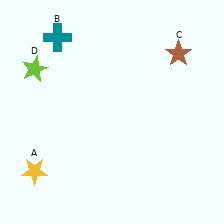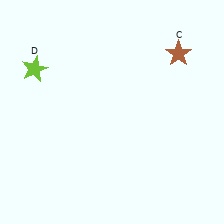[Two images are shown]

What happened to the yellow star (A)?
The yellow star (A) was removed in Image 2. It was in the bottom-left area of Image 1.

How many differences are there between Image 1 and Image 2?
There are 2 differences between the two images.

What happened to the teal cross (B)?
The teal cross (B) was removed in Image 2. It was in the top-left area of Image 1.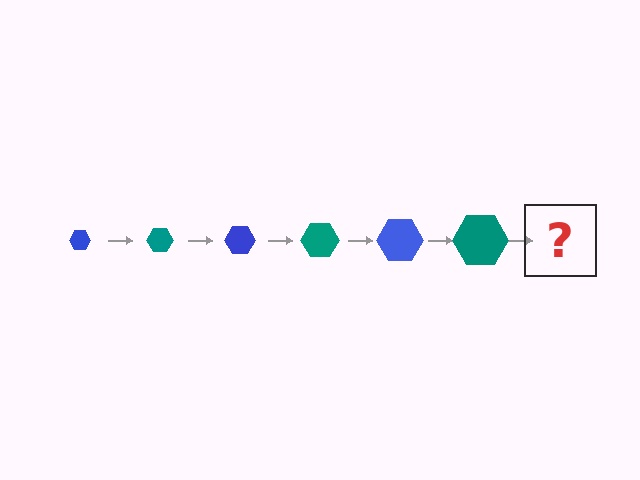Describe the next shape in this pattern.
It should be a blue hexagon, larger than the previous one.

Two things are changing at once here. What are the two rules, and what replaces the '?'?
The two rules are that the hexagon grows larger each step and the color cycles through blue and teal. The '?' should be a blue hexagon, larger than the previous one.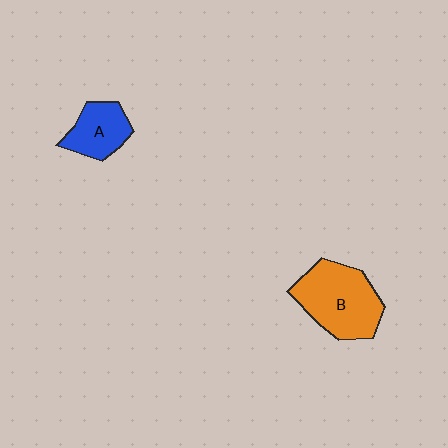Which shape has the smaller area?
Shape A (blue).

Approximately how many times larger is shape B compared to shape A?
Approximately 1.8 times.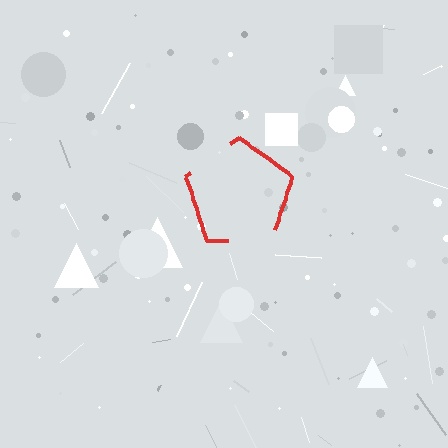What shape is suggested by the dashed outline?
The dashed outline suggests a pentagon.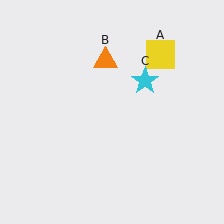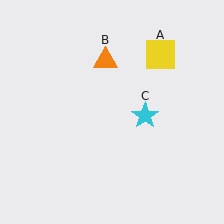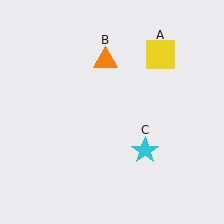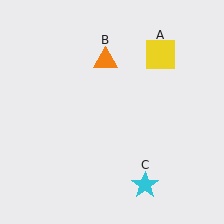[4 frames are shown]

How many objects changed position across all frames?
1 object changed position: cyan star (object C).